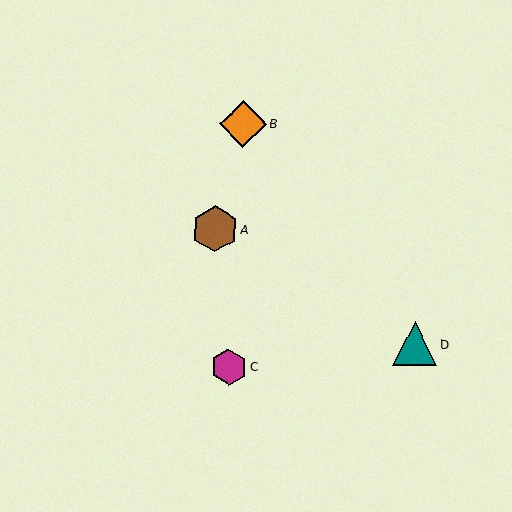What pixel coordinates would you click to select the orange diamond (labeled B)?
Click at (243, 124) to select the orange diamond B.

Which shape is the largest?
The orange diamond (labeled B) is the largest.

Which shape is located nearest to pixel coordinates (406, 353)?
The teal triangle (labeled D) at (415, 344) is nearest to that location.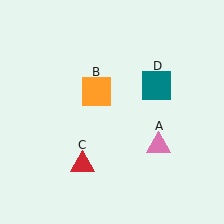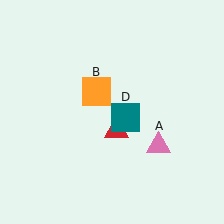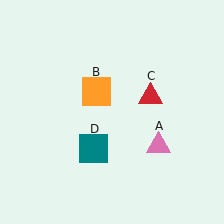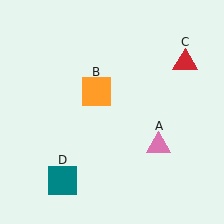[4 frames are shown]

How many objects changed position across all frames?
2 objects changed position: red triangle (object C), teal square (object D).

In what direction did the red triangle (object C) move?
The red triangle (object C) moved up and to the right.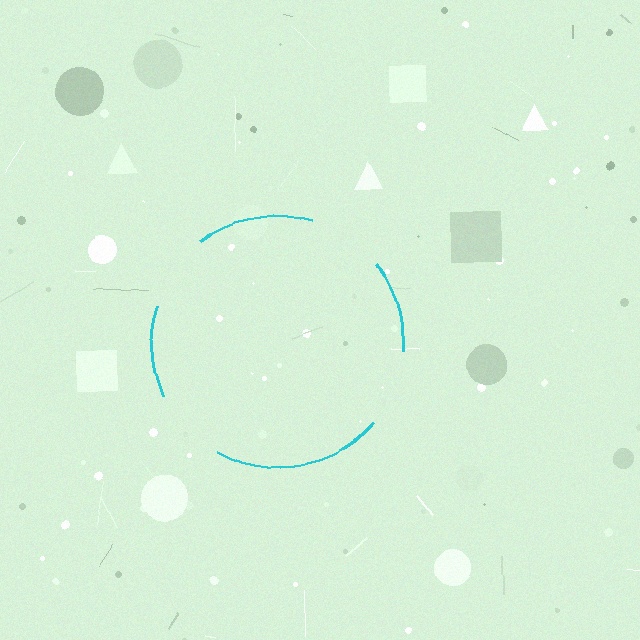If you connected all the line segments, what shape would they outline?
They would outline a circle.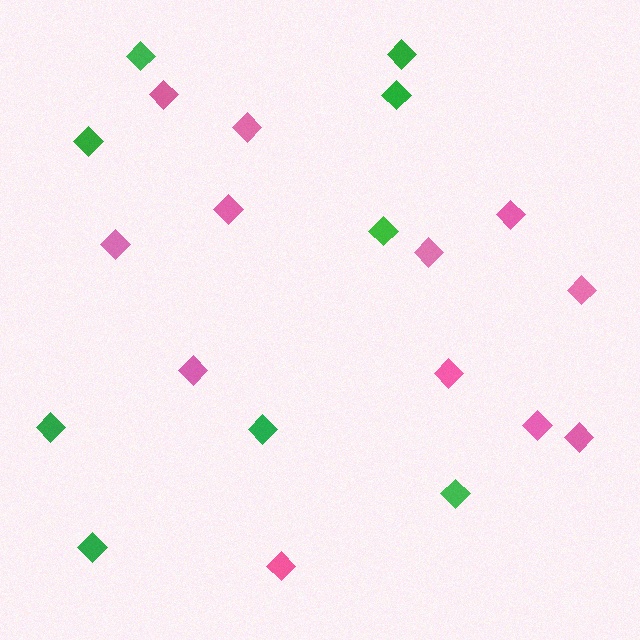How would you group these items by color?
There are 2 groups: one group of green diamonds (9) and one group of pink diamonds (12).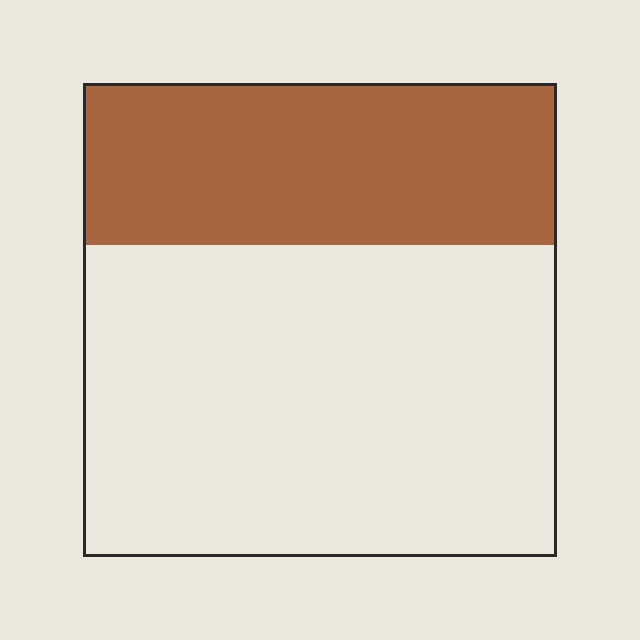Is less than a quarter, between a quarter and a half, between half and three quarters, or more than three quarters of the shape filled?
Between a quarter and a half.